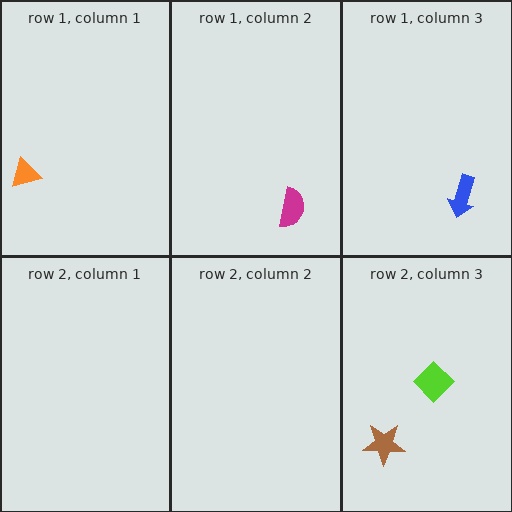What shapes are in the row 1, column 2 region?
The magenta semicircle.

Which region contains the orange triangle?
The row 1, column 1 region.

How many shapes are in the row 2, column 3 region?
2.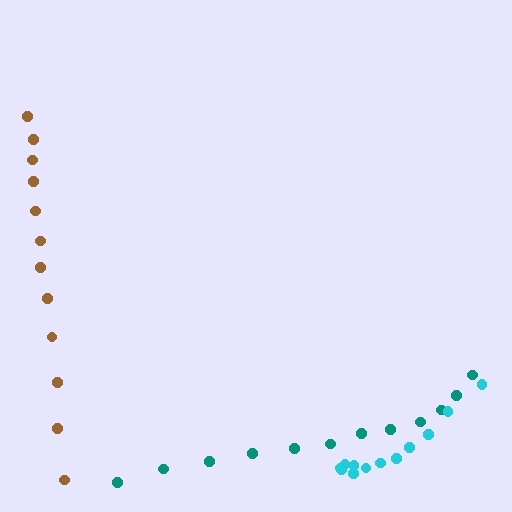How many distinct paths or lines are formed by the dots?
There are 3 distinct paths.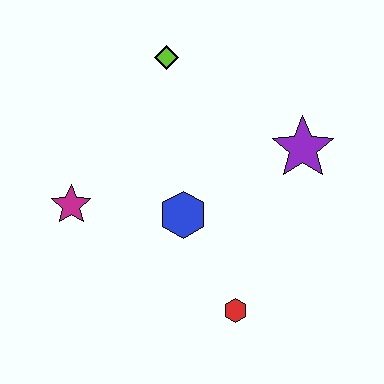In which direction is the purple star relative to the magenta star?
The purple star is to the right of the magenta star.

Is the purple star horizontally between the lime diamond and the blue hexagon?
No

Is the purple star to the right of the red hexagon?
Yes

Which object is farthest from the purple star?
The magenta star is farthest from the purple star.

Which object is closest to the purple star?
The blue hexagon is closest to the purple star.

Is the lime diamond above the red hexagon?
Yes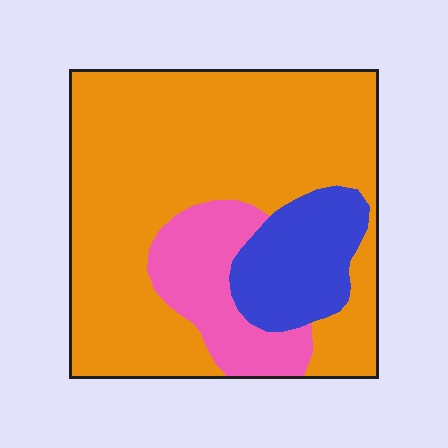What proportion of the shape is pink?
Pink covers 16% of the shape.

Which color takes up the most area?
Orange, at roughly 70%.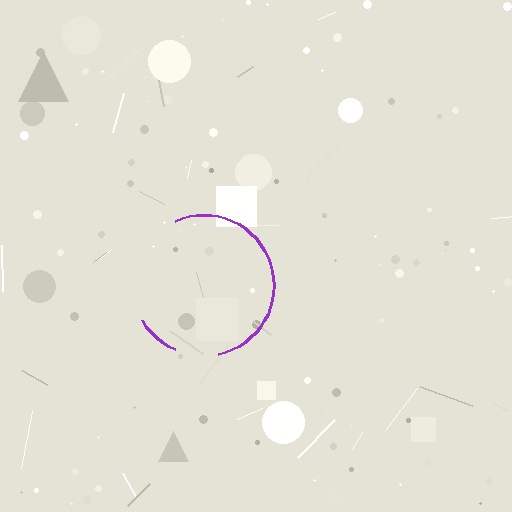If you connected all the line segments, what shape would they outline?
They would outline a circle.